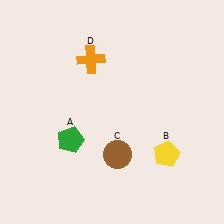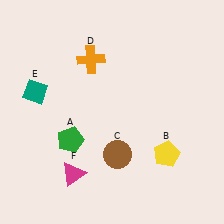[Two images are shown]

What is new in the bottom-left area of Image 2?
A magenta triangle (F) was added in the bottom-left area of Image 2.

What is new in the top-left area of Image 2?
A teal diamond (E) was added in the top-left area of Image 2.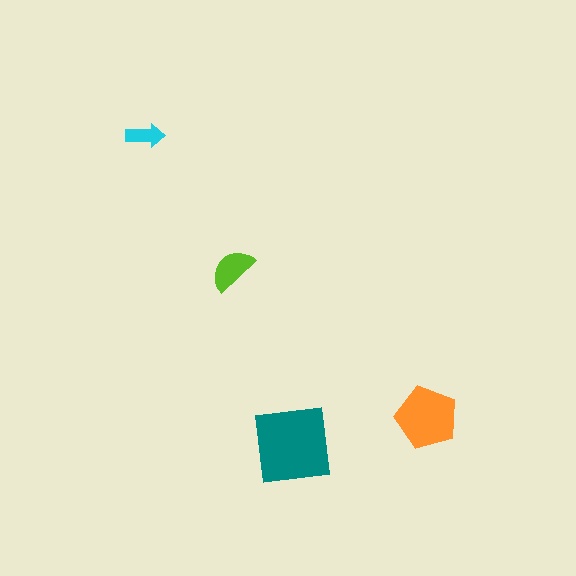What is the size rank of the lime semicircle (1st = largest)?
3rd.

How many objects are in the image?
There are 4 objects in the image.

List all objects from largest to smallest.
The teal square, the orange pentagon, the lime semicircle, the cyan arrow.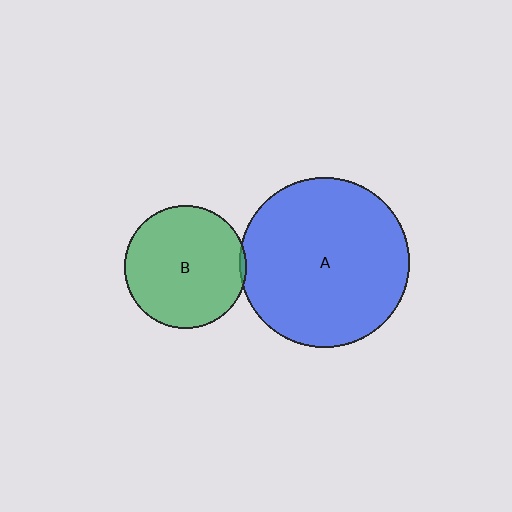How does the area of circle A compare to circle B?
Approximately 1.9 times.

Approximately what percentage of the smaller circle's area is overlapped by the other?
Approximately 5%.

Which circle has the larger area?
Circle A (blue).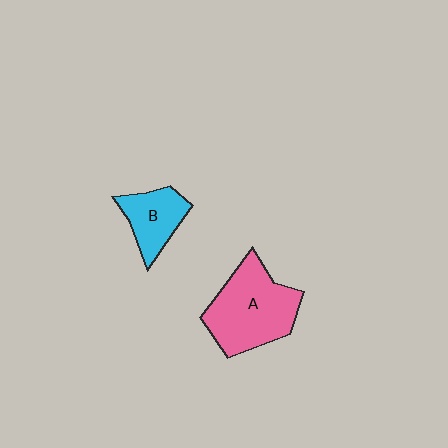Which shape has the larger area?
Shape A (pink).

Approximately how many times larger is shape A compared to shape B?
Approximately 1.9 times.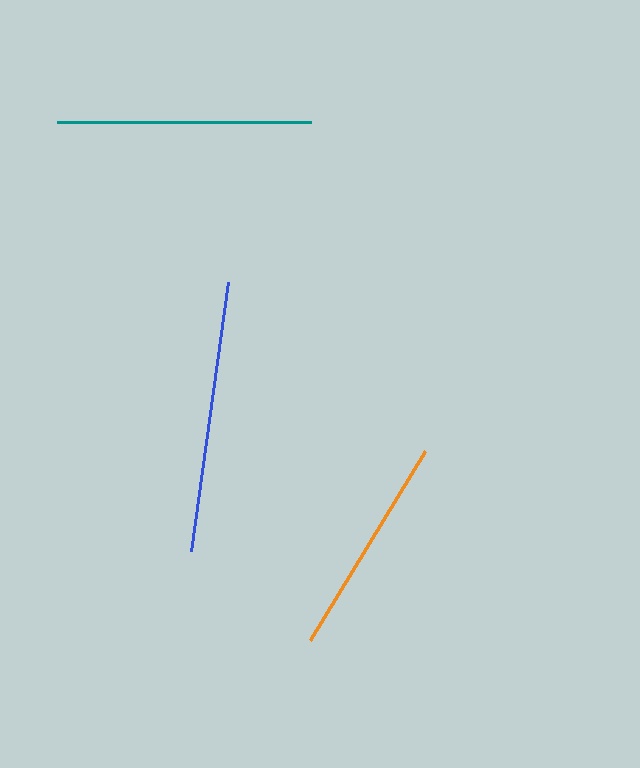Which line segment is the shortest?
The orange line is the shortest at approximately 221 pixels.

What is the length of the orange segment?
The orange segment is approximately 221 pixels long.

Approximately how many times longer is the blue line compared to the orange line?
The blue line is approximately 1.2 times the length of the orange line.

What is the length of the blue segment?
The blue segment is approximately 271 pixels long.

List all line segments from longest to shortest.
From longest to shortest: blue, teal, orange.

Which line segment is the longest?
The blue line is the longest at approximately 271 pixels.